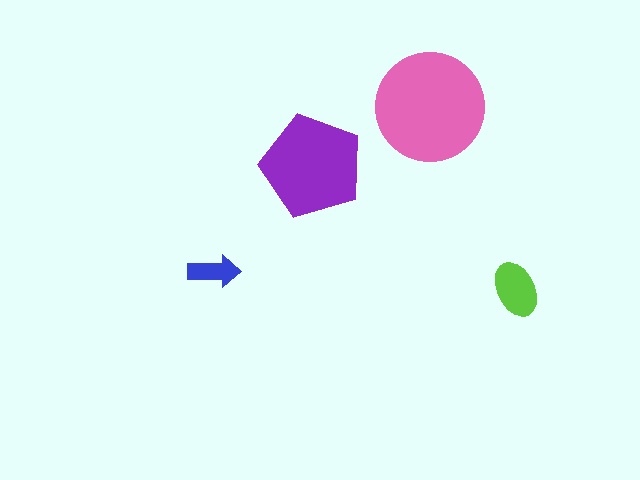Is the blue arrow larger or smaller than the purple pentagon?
Smaller.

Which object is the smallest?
The blue arrow.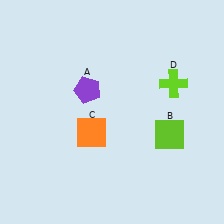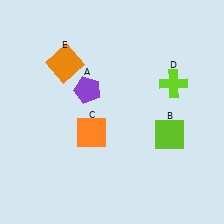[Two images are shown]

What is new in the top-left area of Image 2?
An orange square (E) was added in the top-left area of Image 2.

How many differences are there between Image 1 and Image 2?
There is 1 difference between the two images.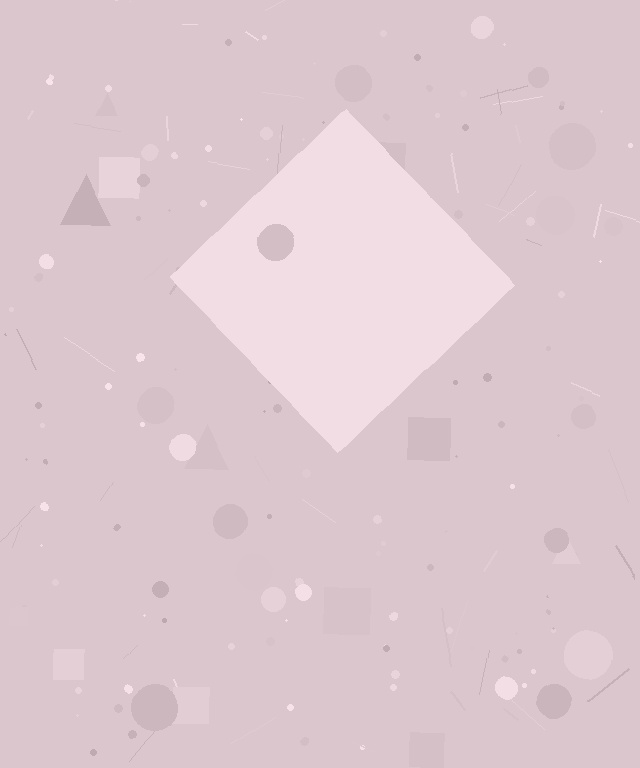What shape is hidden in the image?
A diamond is hidden in the image.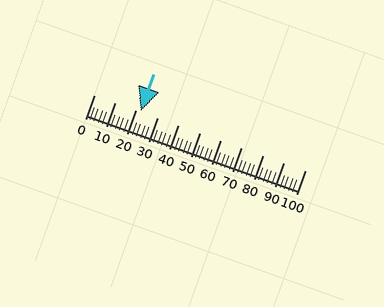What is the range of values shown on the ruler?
The ruler shows values from 0 to 100.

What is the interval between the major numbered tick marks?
The major tick marks are spaced 10 units apart.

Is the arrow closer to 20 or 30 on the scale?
The arrow is closer to 20.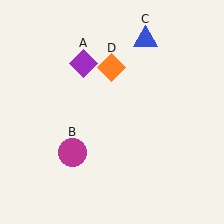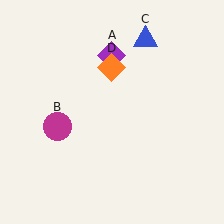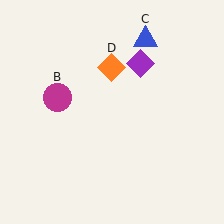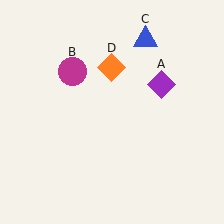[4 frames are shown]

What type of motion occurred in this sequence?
The purple diamond (object A), magenta circle (object B) rotated clockwise around the center of the scene.